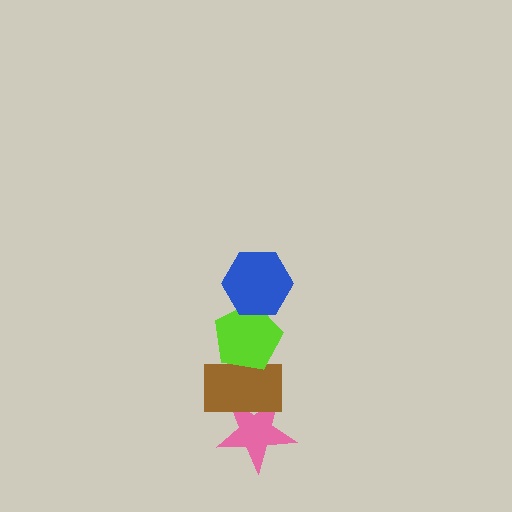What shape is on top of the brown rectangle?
The lime pentagon is on top of the brown rectangle.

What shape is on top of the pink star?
The brown rectangle is on top of the pink star.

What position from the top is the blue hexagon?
The blue hexagon is 1st from the top.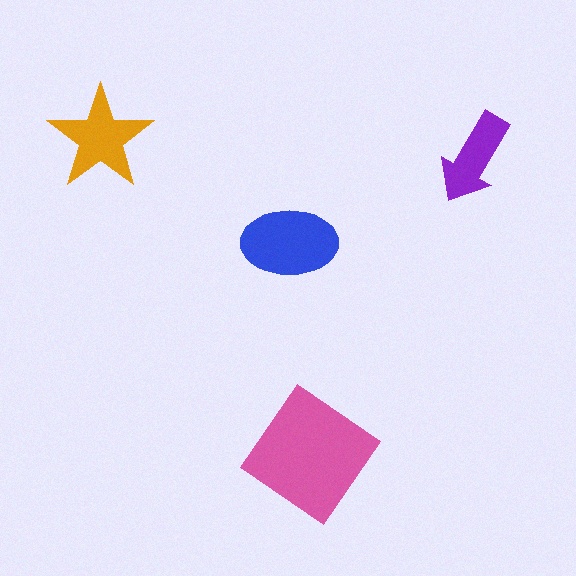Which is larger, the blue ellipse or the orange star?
The blue ellipse.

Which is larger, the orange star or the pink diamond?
The pink diamond.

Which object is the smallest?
The purple arrow.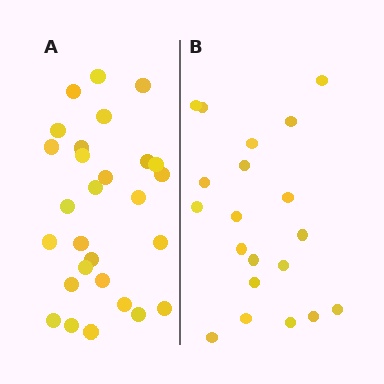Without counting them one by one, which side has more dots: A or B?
Region A (the left region) has more dots.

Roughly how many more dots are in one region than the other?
Region A has roughly 8 or so more dots than region B.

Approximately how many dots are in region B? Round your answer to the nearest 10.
About 20 dots.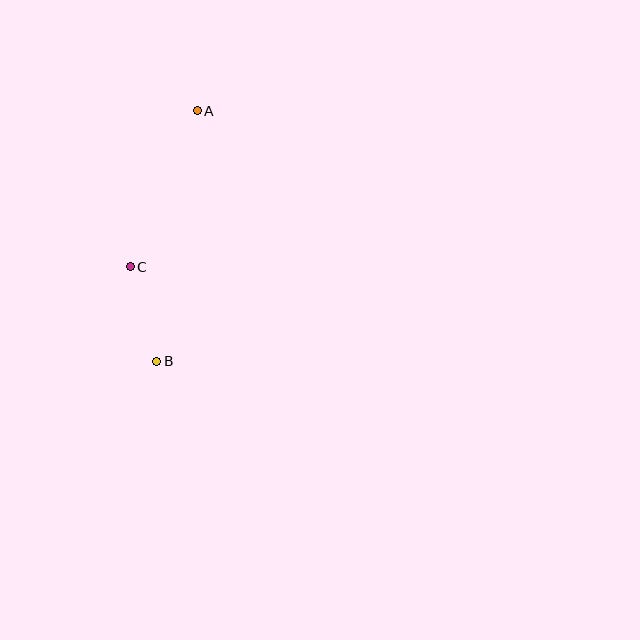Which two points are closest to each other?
Points B and C are closest to each other.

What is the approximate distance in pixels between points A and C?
The distance between A and C is approximately 170 pixels.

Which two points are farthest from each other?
Points A and B are farthest from each other.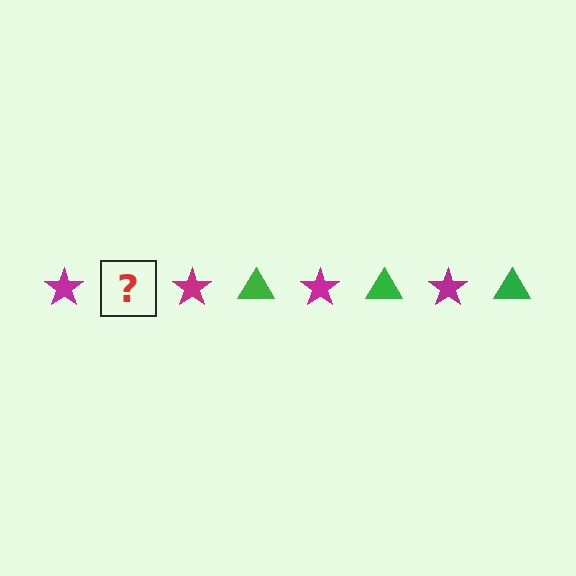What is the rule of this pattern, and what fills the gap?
The rule is that the pattern alternates between magenta star and green triangle. The gap should be filled with a green triangle.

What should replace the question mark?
The question mark should be replaced with a green triangle.